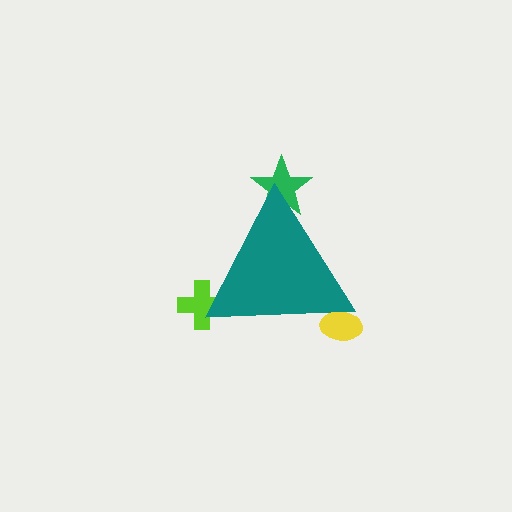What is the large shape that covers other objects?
A teal triangle.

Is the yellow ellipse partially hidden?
Yes, the yellow ellipse is partially hidden behind the teal triangle.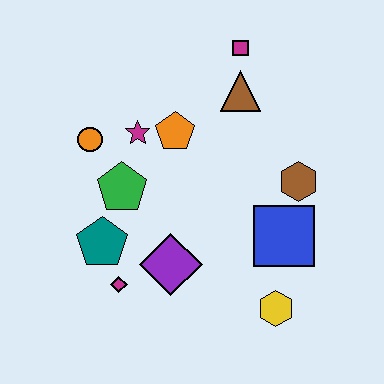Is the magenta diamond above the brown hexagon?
No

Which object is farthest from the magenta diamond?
The magenta square is farthest from the magenta diamond.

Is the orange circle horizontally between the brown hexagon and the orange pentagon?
No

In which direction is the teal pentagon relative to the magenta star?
The teal pentagon is below the magenta star.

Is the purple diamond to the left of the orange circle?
No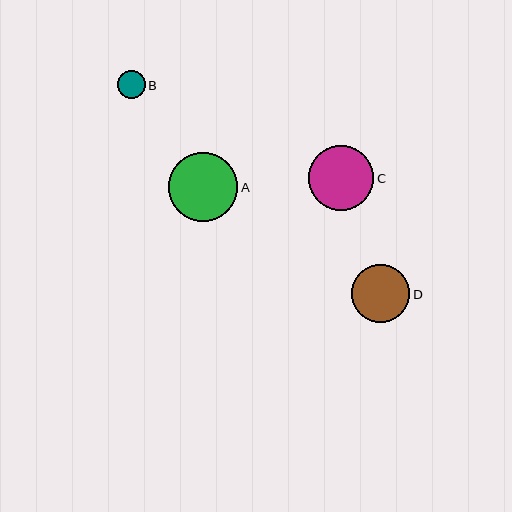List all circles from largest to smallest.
From largest to smallest: A, C, D, B.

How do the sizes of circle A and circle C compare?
Circle A and circle C are approximately the same size.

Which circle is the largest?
Circle A is the largest with a size of approximately 69 pixels.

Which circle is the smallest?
Circle B is the smallest with a size of approximately 28 pixels.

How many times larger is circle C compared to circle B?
Circle C is approximately 2.3 times the size of circle B.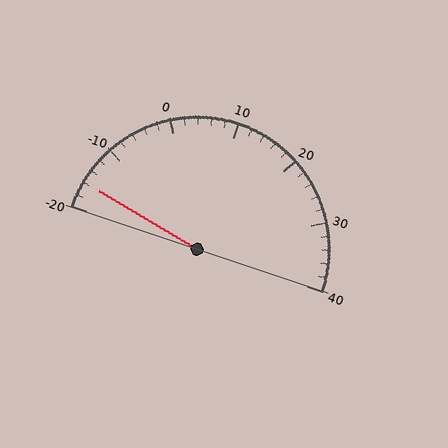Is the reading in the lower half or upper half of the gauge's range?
The reading is in the lower half of the range (-20 to 40).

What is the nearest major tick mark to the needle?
The nearest major tick mark is -20.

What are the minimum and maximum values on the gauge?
The gauge ranges from -20 to 40.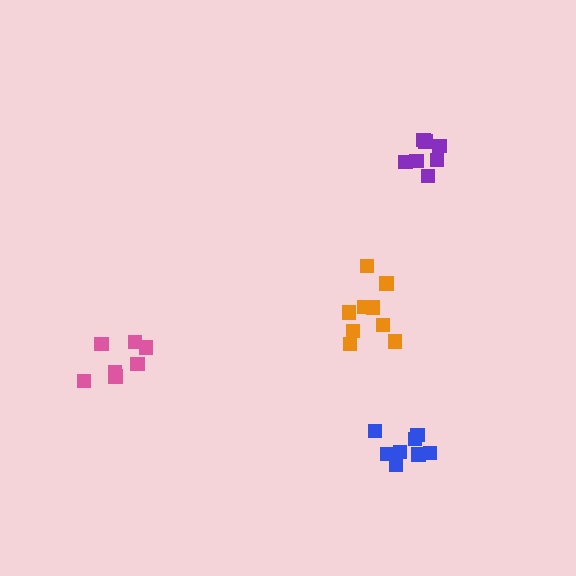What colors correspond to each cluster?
The clusters are colored: blue, orange, pink, purple.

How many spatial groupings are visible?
There are 4 spatial groupings.